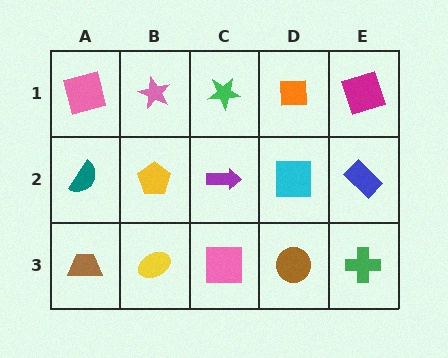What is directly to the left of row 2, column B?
A teal semicircle.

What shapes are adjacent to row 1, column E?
A blue rectangle (row 2, column E), an orange square (row 1, column D).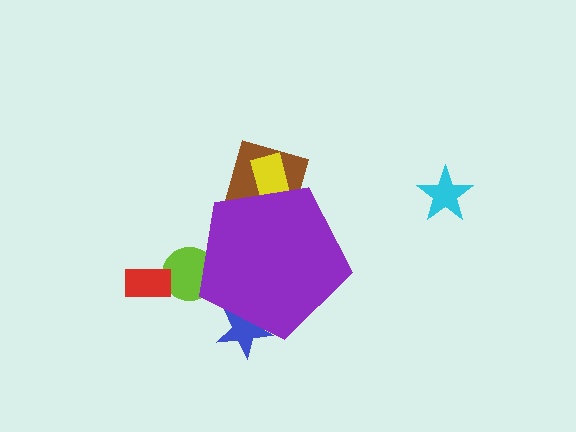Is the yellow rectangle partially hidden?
Yes, the yellow rectangle is partially hidden behind the purple pentagon.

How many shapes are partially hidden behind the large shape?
4 shapes are partially hidden.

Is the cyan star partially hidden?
No, the cyan star is fully visible.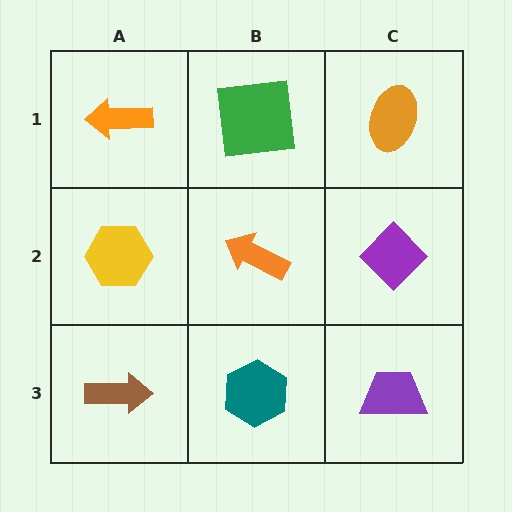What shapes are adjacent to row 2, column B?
A green square (row 1, column B), a teal hexagon (row 3, column B), a yellow hexagon (row 2, column A), a purple diamond (row 2, column C).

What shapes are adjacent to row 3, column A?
A yellow hexagon (row 2, column A), a teal hexagon (row 3, column B).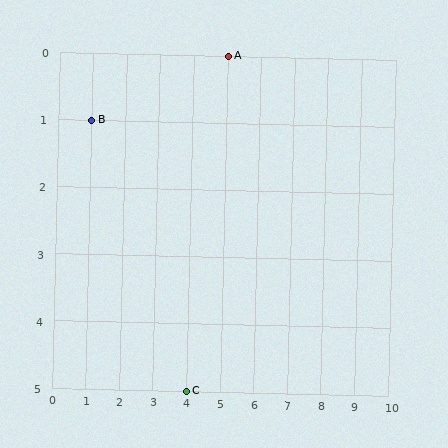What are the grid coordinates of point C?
Point C is at grid coordinates (4, 5).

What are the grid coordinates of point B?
Point B is at grid coordinates (1, 1).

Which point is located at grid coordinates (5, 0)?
Point A is at (5, 0).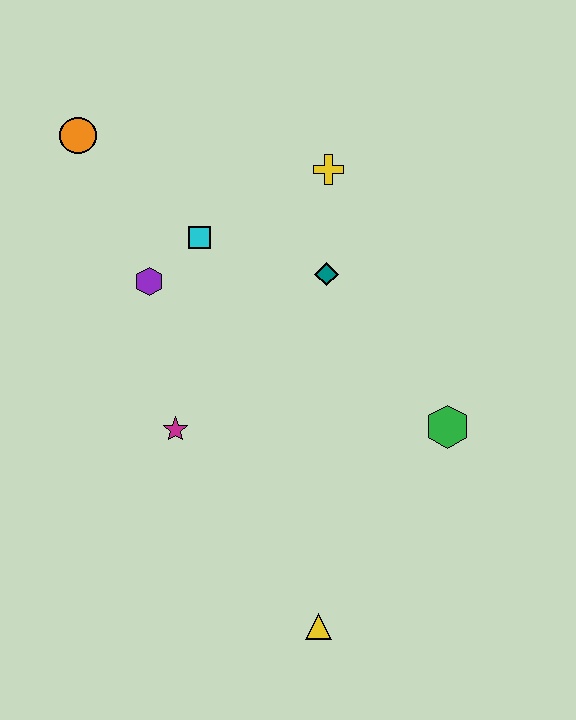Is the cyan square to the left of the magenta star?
No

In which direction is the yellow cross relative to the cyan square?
The yellow cross is to the right of the cyan square.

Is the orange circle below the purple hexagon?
No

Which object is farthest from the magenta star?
The orange circle is farthest from the magenta star.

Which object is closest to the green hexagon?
The teal diamond is closest to the green hexagon.